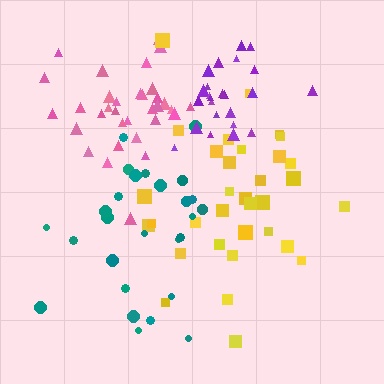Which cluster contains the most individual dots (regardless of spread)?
Pink (33).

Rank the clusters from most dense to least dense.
purple, pink, teal, yellow.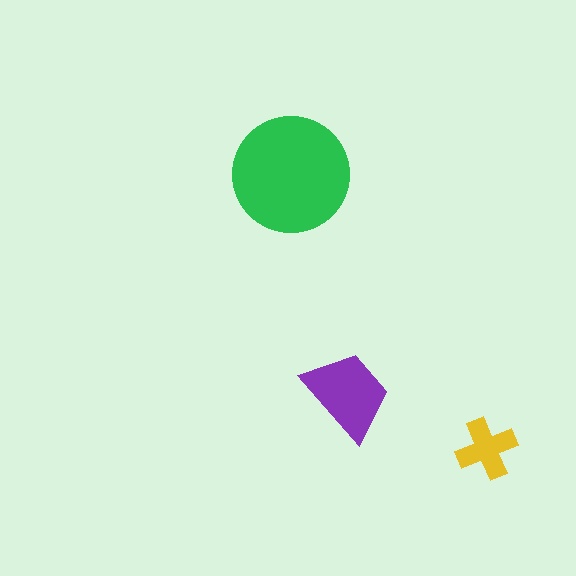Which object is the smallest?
The yellow cross.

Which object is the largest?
The green circle.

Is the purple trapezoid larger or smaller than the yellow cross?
Larger.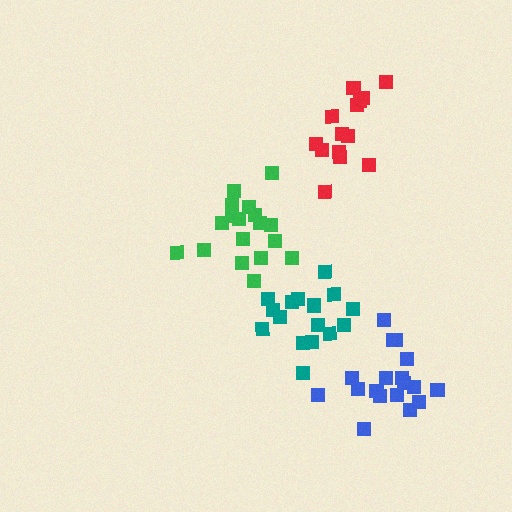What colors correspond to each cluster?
The clusters are colored: green, blue, red, teal.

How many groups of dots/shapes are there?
There are 4 groups.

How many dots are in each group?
Group 1: 18 dots, Group 2: 18 dots, Group 3: 14 dots, Group 4: 16 dots (66 total).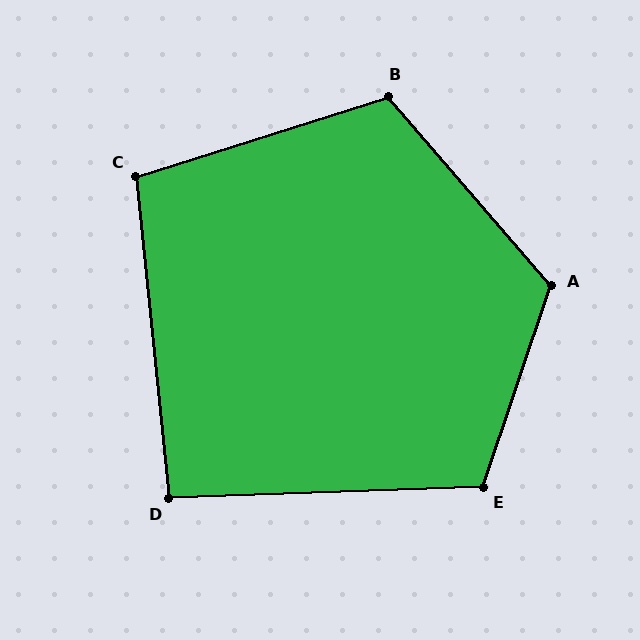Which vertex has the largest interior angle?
A, at approximately 121 degrees.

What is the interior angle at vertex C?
Approximately 102 degrees (obtuse).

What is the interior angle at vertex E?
Approximately 111 degrees (obtuse).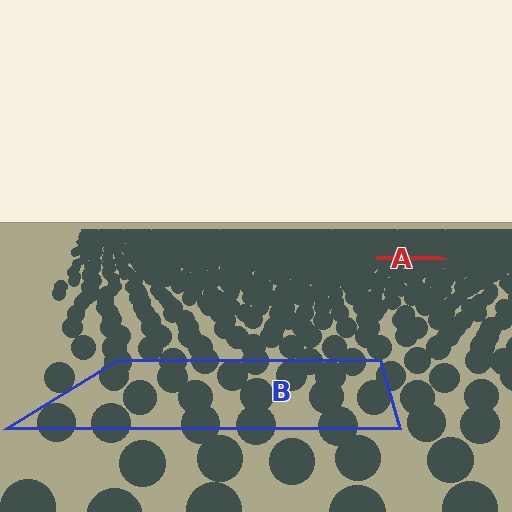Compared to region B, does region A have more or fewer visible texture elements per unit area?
Region A has more texture elements per unit area — they are packed more densely because it is farther away.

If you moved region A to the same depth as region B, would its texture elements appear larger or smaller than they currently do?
They would appear larger. At a closer depth, the same texture elements are projected at a bigger on-screen size.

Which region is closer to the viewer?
Region B is closer. The texture elements there are larger and more spread out.